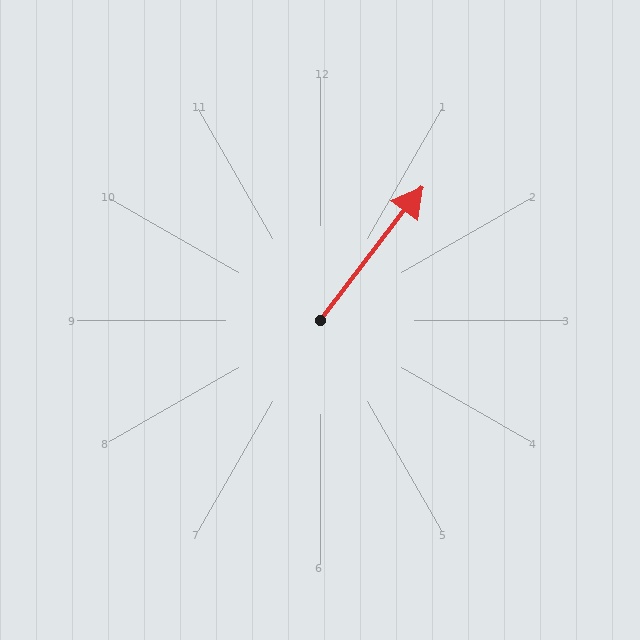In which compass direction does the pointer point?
Northeast.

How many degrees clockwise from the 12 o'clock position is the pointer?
Approximately 38 degrees.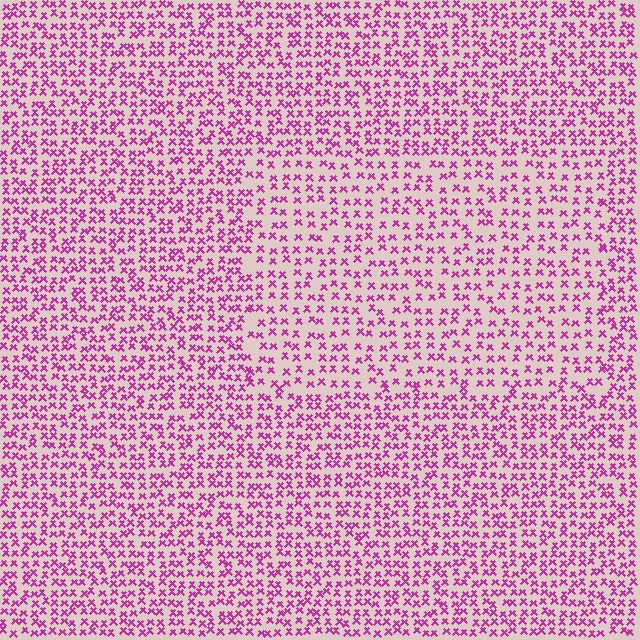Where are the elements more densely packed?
The elements are more densely packed outside the rectangle boundary.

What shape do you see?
I see a rectangle.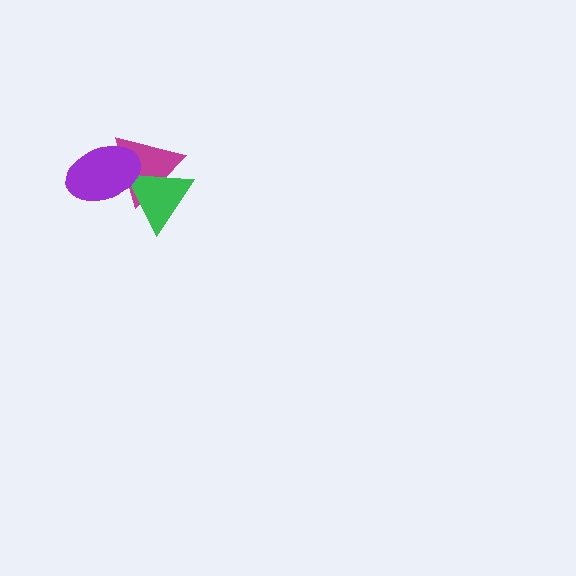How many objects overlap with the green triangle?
2 objects overlap with the green triangle.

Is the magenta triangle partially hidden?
Yes, it is partially covered by another shape.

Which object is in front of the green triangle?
The purple ellipse is in front of the green triangle.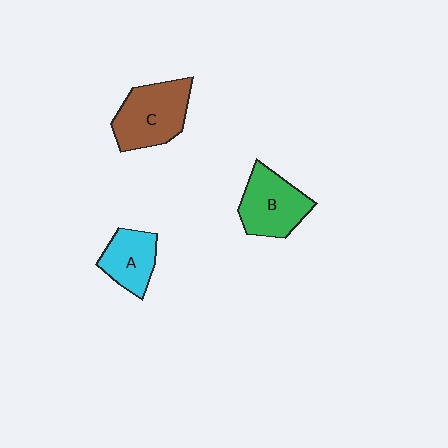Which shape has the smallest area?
Shape A (cyan).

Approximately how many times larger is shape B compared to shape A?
Approximately 1.3 times.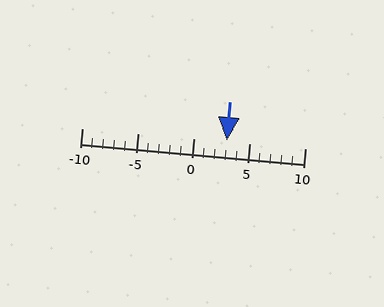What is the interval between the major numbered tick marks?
The major tick marks are spaced 5 units apart.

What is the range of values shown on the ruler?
The ruler shows values from -10 to 10.